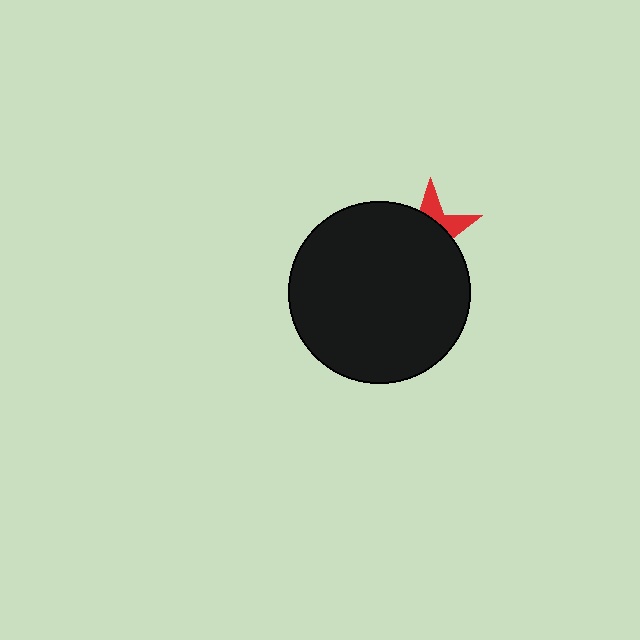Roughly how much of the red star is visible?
A small part of it is visible (roughly 30%).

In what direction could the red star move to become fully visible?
The red star could move up. That would shift it out from behind the black circle entirely.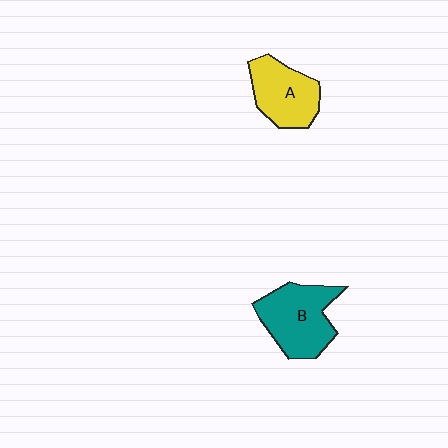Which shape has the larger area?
Shape B (teal).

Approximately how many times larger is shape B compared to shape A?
Approximately 1.2 times.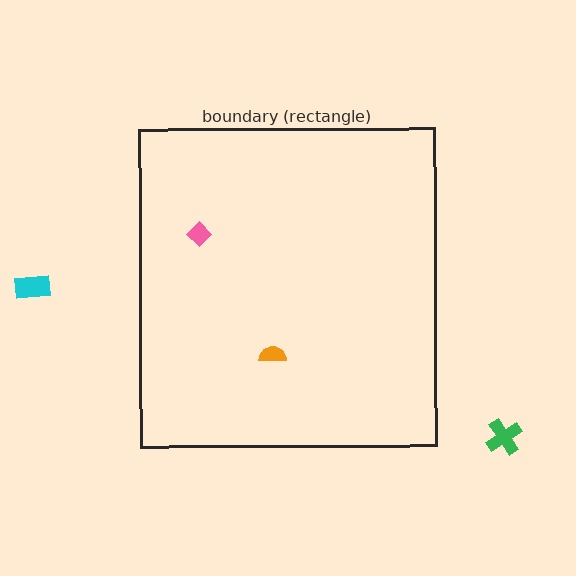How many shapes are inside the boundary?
2 inside, 2 outside.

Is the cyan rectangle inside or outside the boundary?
Outside.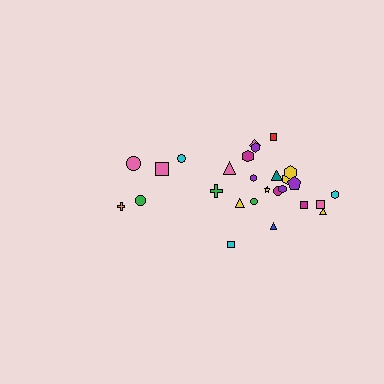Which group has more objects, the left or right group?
The right group.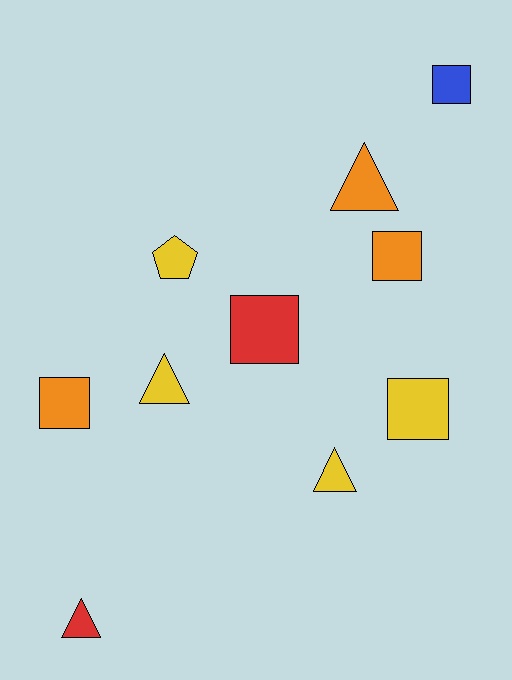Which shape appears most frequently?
Square, with 5 objects.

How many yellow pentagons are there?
There is 1 yellow pentagon.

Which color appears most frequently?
Yellow, with 4 objects.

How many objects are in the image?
There are 10 objects.